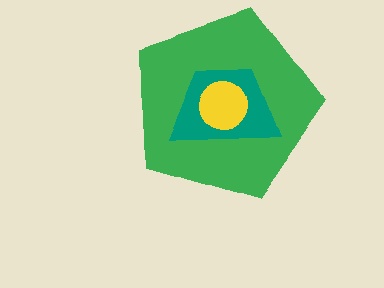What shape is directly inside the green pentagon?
The teal trapezoid.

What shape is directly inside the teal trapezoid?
The yellow circle.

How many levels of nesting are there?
3.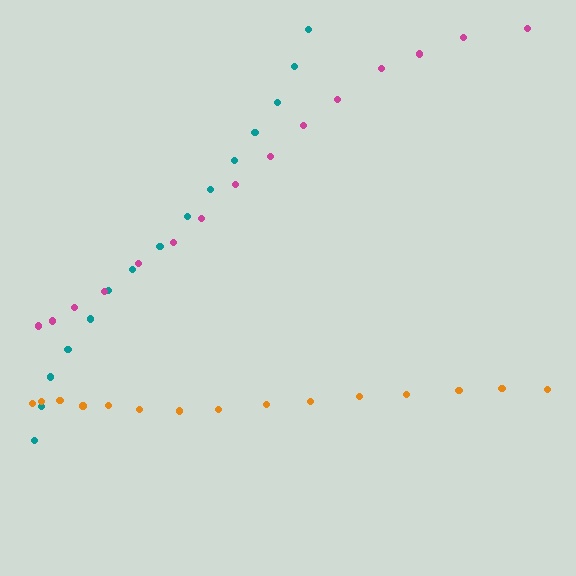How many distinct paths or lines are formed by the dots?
There are 3 distinct paths.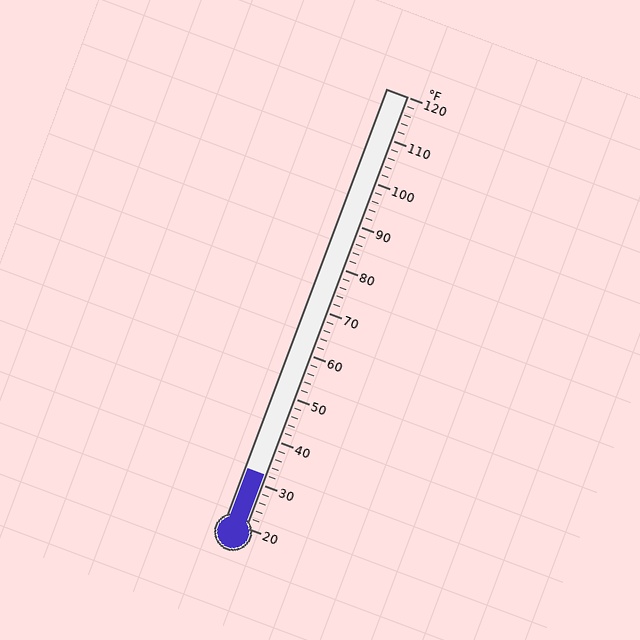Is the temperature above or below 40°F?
The temperature is below 40°F.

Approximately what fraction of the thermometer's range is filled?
The thermometer is filled to approximately 10% of its range.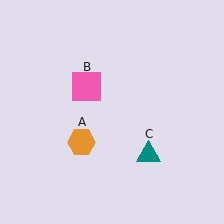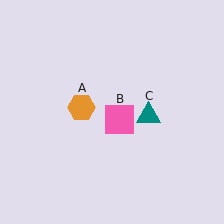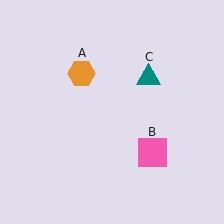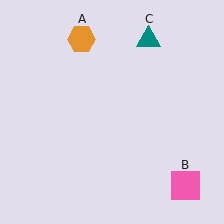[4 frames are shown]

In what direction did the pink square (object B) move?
The pink square (object B) moved down and to the right.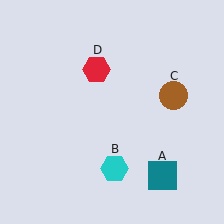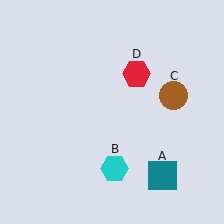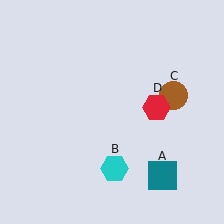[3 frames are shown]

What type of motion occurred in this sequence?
The red hexagon (object D) rotated clockwise around the center of the scene.